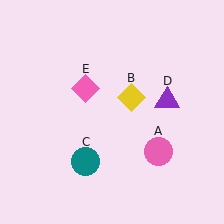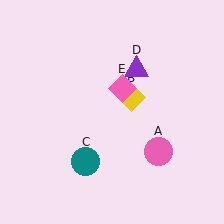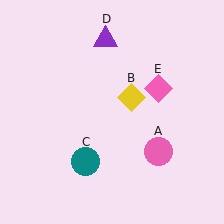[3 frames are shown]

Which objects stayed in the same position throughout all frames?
Pink circle (object A) and yellow diamond (object B) and teal circle (object C) remained stationary.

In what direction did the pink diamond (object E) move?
The pink diamond (object E) moved right.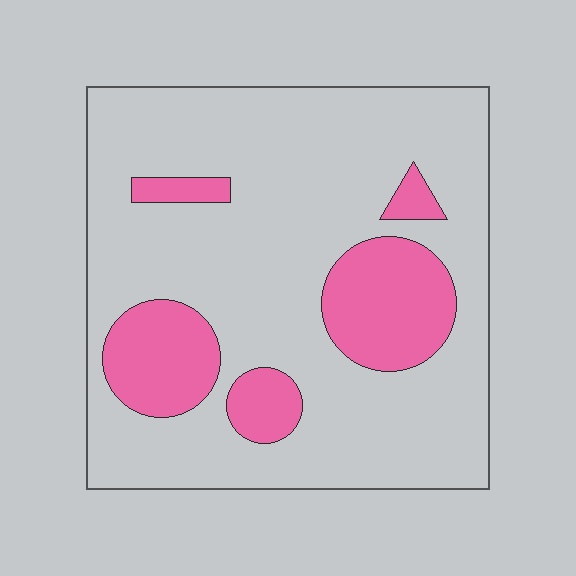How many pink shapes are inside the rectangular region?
5.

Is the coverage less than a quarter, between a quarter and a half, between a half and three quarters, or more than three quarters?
Less than a quarter.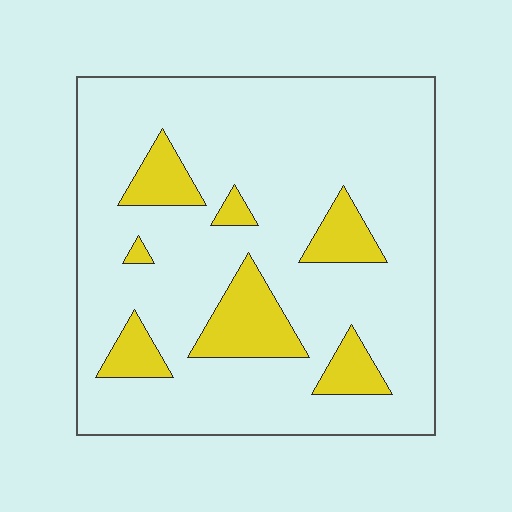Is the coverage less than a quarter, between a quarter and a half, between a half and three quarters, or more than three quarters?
Less than a quarter.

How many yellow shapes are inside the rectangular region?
7.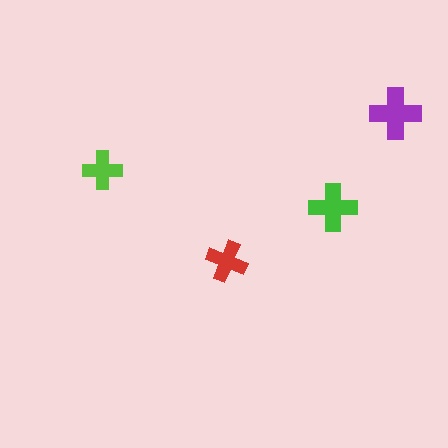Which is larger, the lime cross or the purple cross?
The purple one.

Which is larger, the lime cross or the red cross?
The red one.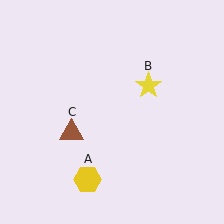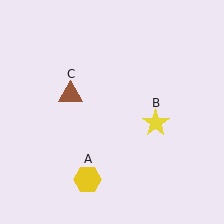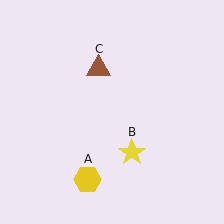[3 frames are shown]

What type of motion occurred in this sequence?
The yellow star (object B), brown triangle (object C) rotated clockwise around the center of the scene.